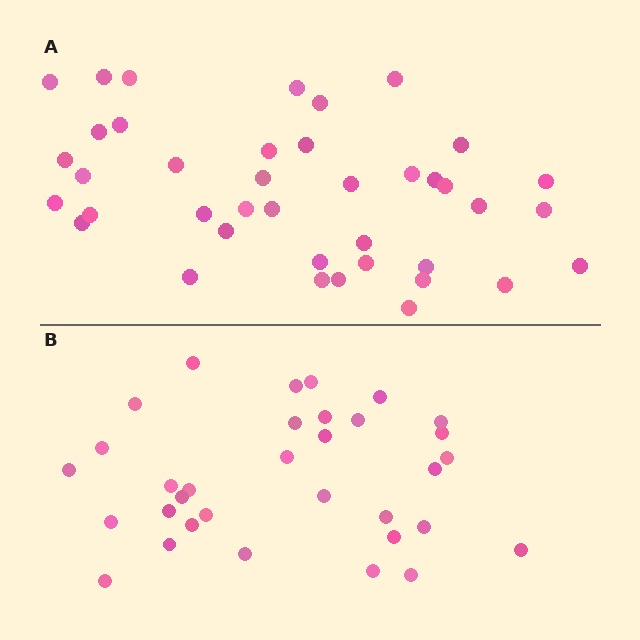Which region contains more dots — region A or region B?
Region A (the top region) has more dots.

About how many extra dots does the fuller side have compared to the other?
Region A has roughly 8 or so more dots than region B.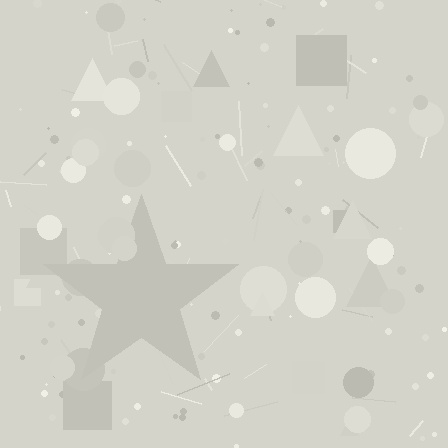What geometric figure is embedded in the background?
A star is embedded in the background.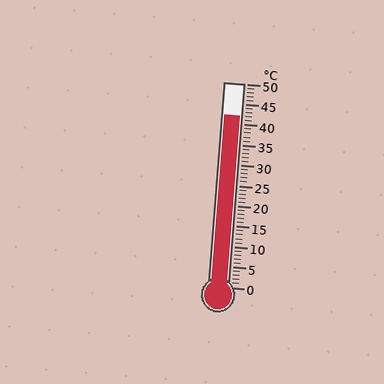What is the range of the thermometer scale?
The thermometer scale ranges from 0°C to 50°C.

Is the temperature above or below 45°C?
The temperature is below 45°C.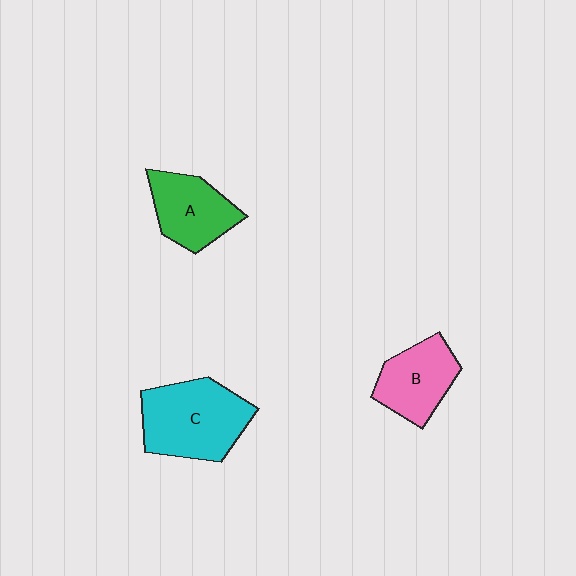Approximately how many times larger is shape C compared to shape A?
Approximately 1.5 times.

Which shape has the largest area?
Shape C (cyan).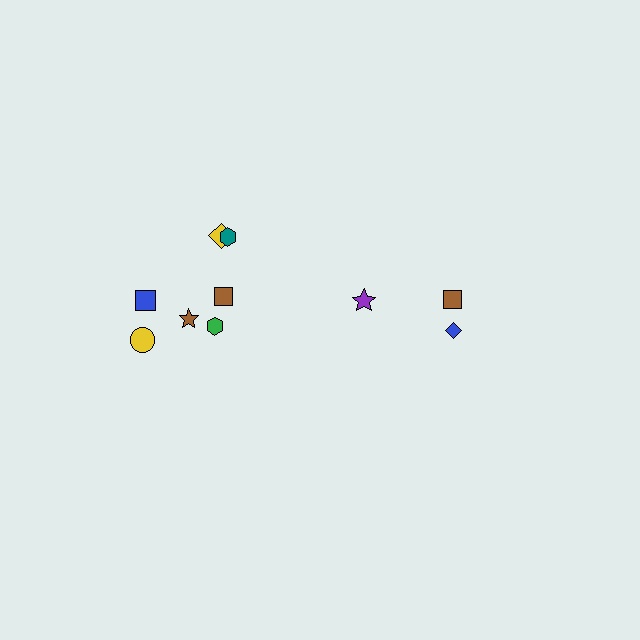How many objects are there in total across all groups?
There are 10 objects.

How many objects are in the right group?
There are 3 objects.